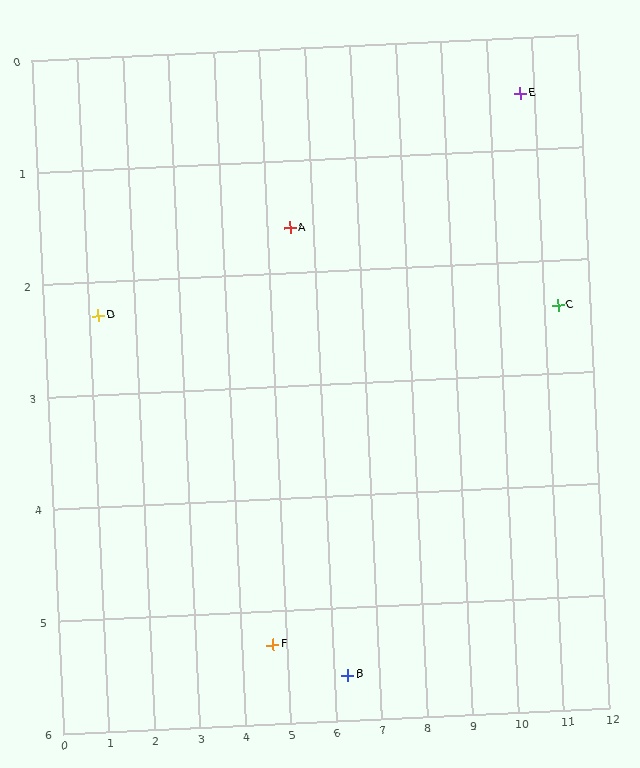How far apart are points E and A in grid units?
Points E and A are about 5.3 grid units apart.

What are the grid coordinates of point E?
Point E is at approximately (10.7, 0.5).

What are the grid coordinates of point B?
Point B is at approximately (6.3, 5.6).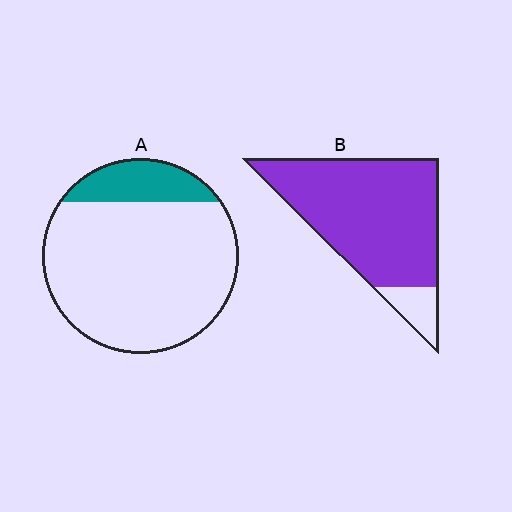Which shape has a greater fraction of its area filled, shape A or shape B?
Shape B.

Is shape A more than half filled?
No.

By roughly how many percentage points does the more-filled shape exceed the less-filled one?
By roughly 70 percentage points (B over A).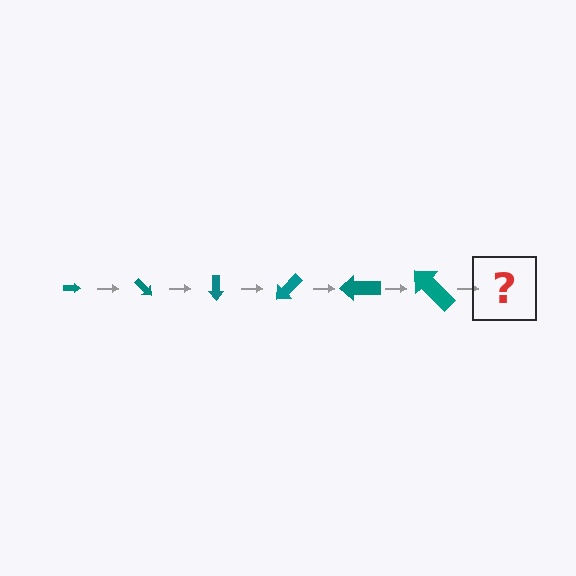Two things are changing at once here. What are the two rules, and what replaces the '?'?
The two rules are that the arrow grows larger each step and it rotates 45 degrees each step. The '?' should be an arrow, larger than the previous one and rotated 270 degrees from the start.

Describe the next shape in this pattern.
It should be an arrow, larger than the previous one and rotated 270 degrees from the start.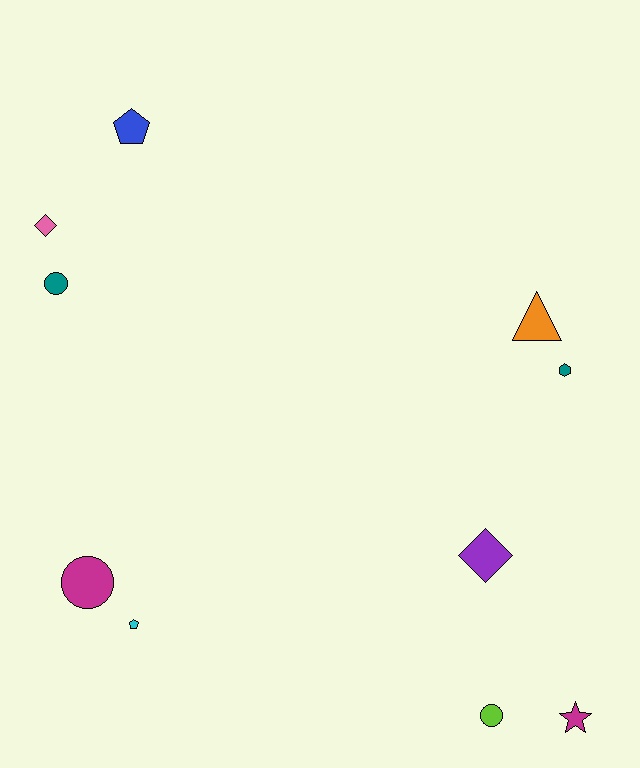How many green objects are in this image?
There are no green objects.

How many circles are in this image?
There are 3 circles.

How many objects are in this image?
There are 10 objects.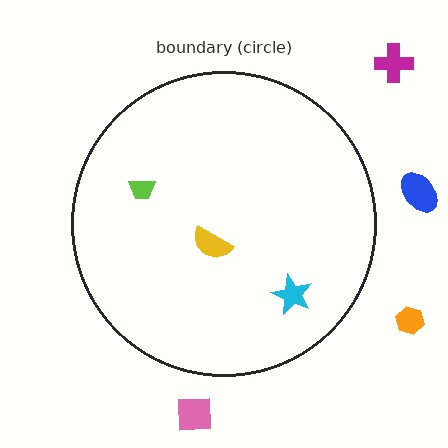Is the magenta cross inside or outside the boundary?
Outside.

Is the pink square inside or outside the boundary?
Outside.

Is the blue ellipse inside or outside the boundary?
Outside.